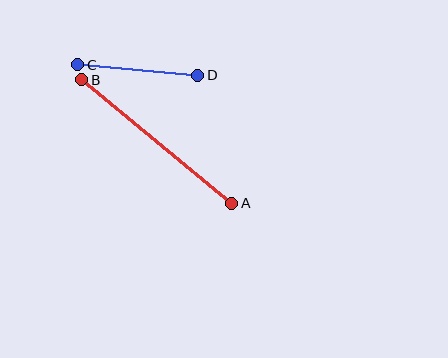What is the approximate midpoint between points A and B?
The midpoint is at approximately (157, 142) pixels.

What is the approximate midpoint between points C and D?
The midpoint is at approximately (138, 70) pixels.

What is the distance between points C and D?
The distance is approximately 120 pixels.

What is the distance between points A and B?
The distance is approximately 195 pixels.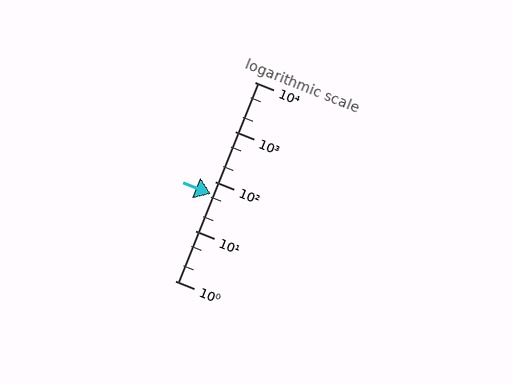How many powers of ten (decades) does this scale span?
The scale spans 4 decades, from 1 to 10000.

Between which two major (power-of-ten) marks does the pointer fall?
The pointer is between 10 and 100.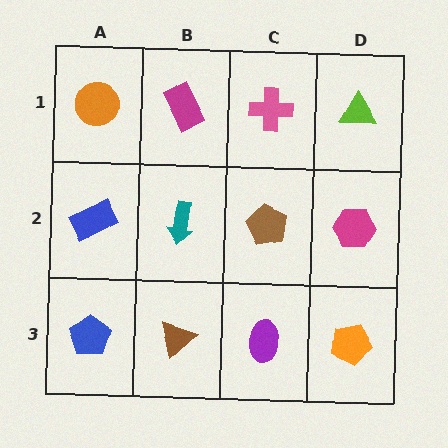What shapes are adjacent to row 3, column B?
A teal arrow (row 2, column B), a blue pentagon (row 3, column A), a purple ellipse (row 3, column C).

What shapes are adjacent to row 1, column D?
A magenta hexagon (row 2, column D), a pink cross (row 1, column C).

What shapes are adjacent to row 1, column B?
A teal arrow (row 2, column B), an orange circle (row 1, column A), a pink cross (row 1, column C).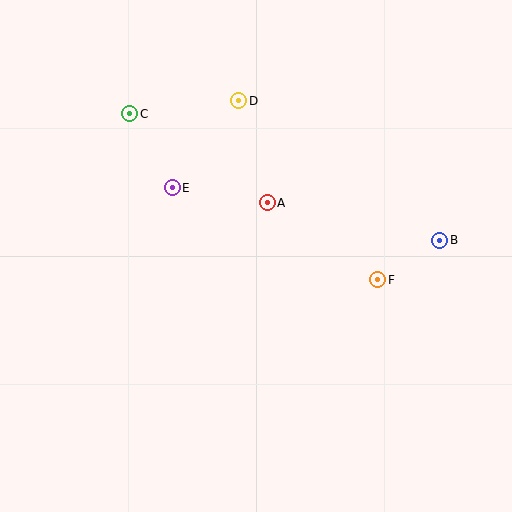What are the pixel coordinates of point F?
Point F is at (378, 280).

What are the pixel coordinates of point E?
Point E is at (172, 188).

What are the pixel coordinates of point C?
Point C is at (130, 114).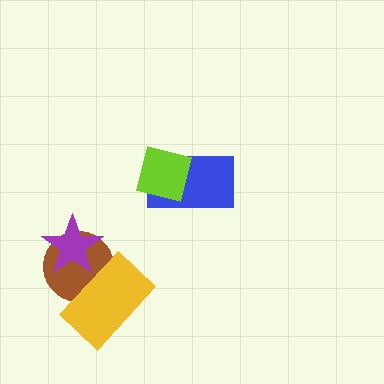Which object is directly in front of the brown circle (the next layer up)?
The yellow rectangle is directly in front of the brown circle.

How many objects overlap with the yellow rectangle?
2 objects overlap with the yellow rectangle.